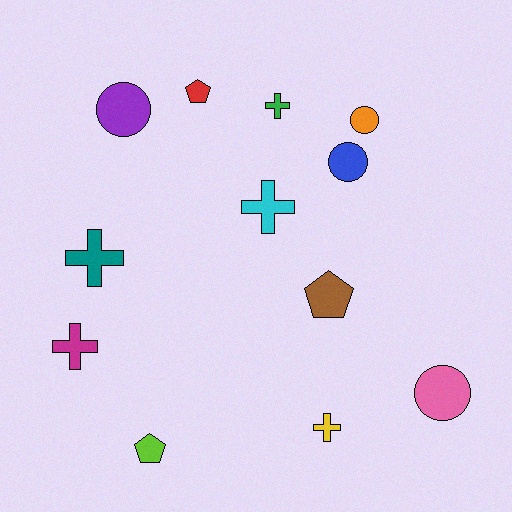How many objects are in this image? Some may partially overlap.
There are 12 objects.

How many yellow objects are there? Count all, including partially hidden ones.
There is 1 yellow object.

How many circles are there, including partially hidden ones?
There are 4 circles.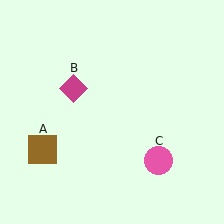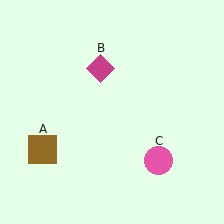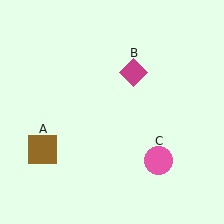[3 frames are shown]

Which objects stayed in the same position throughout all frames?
Brown square (object A) and pink circle (object C) remained stationary.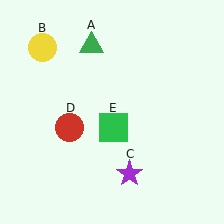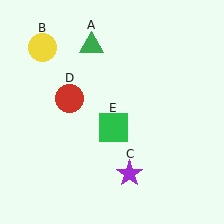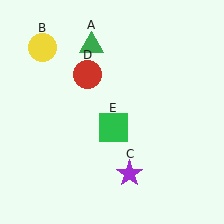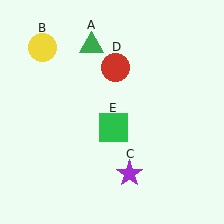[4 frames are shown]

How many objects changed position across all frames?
1 object changed position: red circle (object D).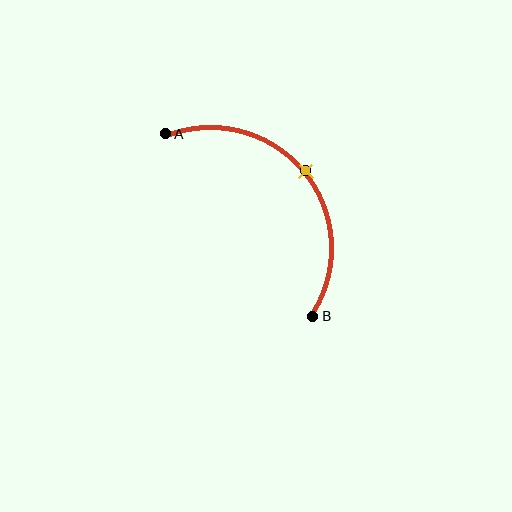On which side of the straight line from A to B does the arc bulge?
The arc bulges above and to the right of the straight line connecting A and B.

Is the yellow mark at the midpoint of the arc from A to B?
Yes. The yellow mark lies on the arc at equal arc-length from both A and B — it is the arc midpoint.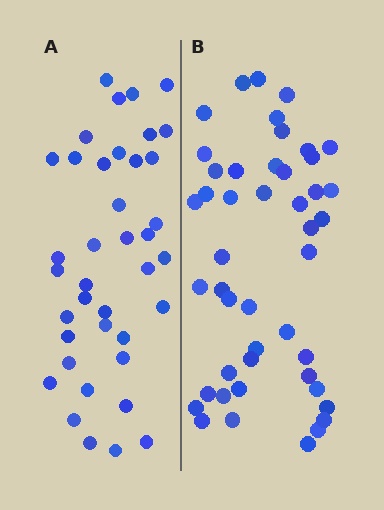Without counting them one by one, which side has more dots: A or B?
Region B (the right region) has more dots.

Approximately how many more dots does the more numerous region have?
Region B has roughly 8 or so more dots than region A.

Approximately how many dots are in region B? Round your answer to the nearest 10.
About 50 dots. (The exact count is 46, which rounds to 50.)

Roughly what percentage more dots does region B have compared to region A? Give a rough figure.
About 20% more.